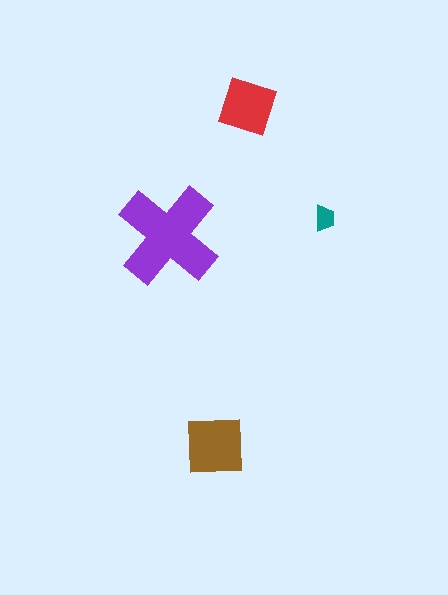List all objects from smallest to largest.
The teal trapezoid, the red diamond, the brown square, the purple cross.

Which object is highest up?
The red diamond is topmost.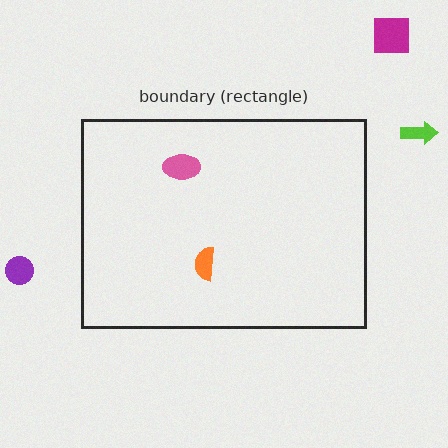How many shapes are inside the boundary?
2 inside, 3 outside.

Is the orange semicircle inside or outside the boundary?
Inside.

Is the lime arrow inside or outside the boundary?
Outside.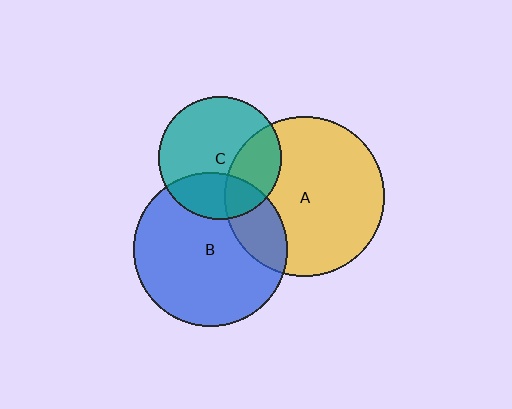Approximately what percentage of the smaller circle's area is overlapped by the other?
Approximately 20%.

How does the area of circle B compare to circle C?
Approximately 1.6 times.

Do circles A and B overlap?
Yes.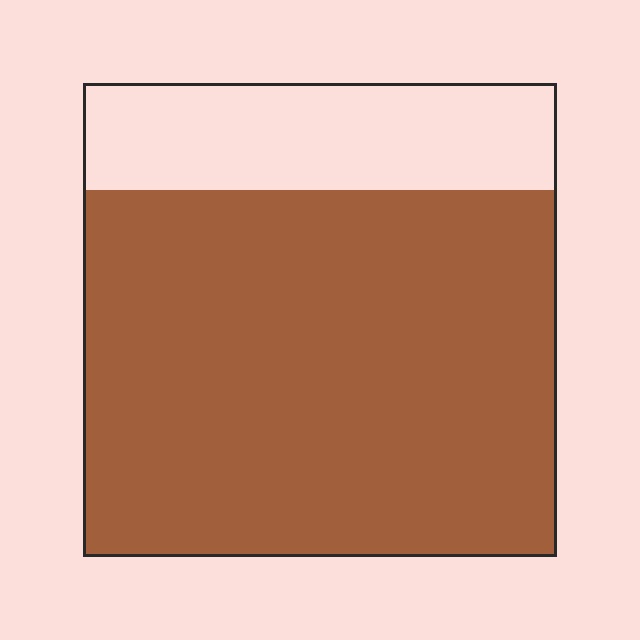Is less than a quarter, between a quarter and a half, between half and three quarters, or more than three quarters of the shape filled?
More than three quarters.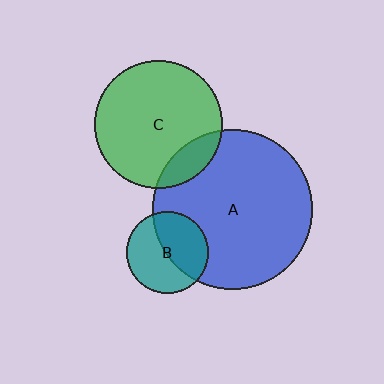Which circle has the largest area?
Circle A (blue).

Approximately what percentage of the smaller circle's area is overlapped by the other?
Approximately 45%.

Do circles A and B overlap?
Yes.